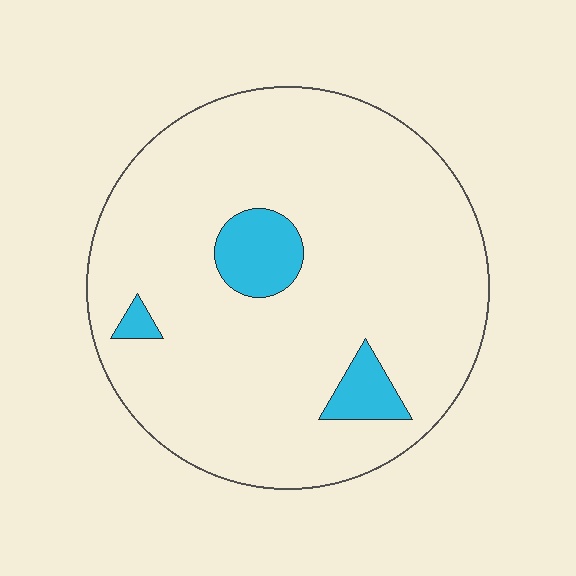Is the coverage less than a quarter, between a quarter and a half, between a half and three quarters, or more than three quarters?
Less than a quarter.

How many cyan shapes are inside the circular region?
3.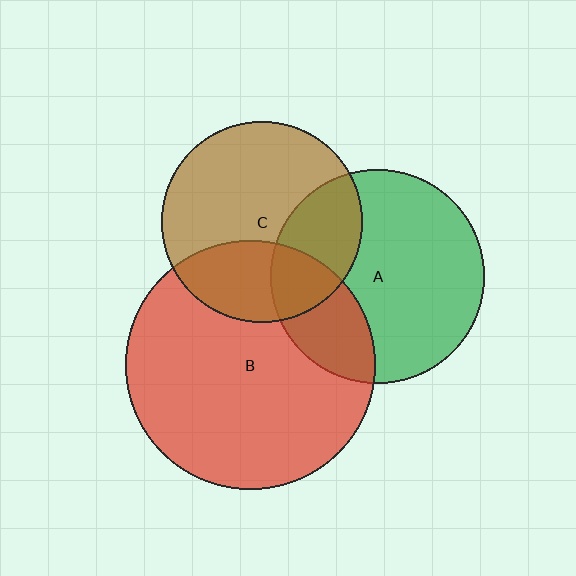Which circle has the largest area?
Circle B (red).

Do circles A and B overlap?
Yes.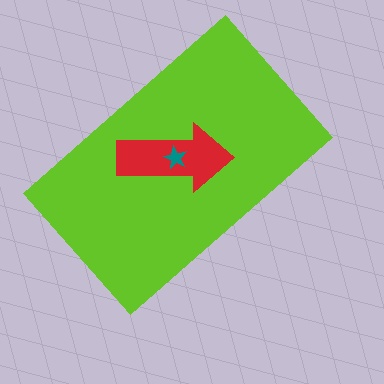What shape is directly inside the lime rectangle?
The red arrow.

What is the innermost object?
The teal star.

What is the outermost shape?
The lime rectangle.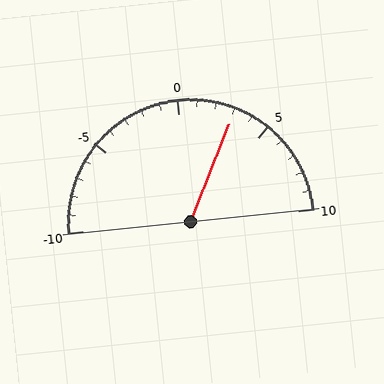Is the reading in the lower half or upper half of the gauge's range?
The reading is in the upper half of the range (-10 to 10).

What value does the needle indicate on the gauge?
The needle indicates approximately 3.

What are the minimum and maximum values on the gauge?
The gauge ranges from -10 to 10.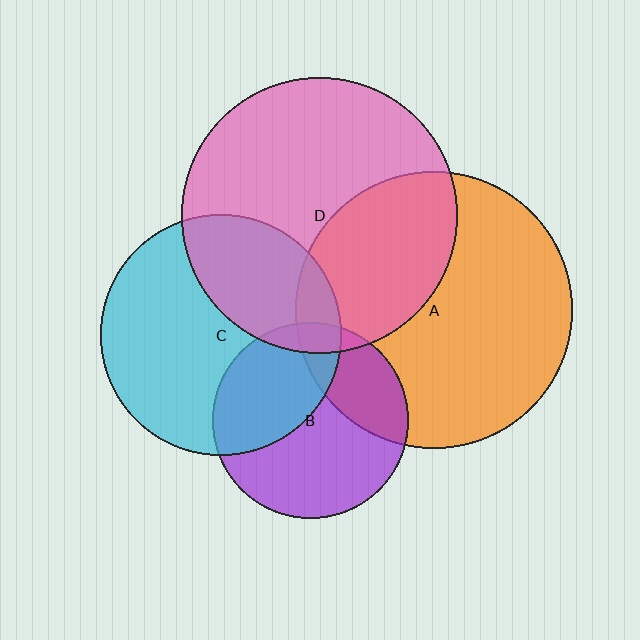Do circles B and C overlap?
Yes.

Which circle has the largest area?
Circle A (orange).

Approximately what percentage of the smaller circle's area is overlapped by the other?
Approximately 40%.